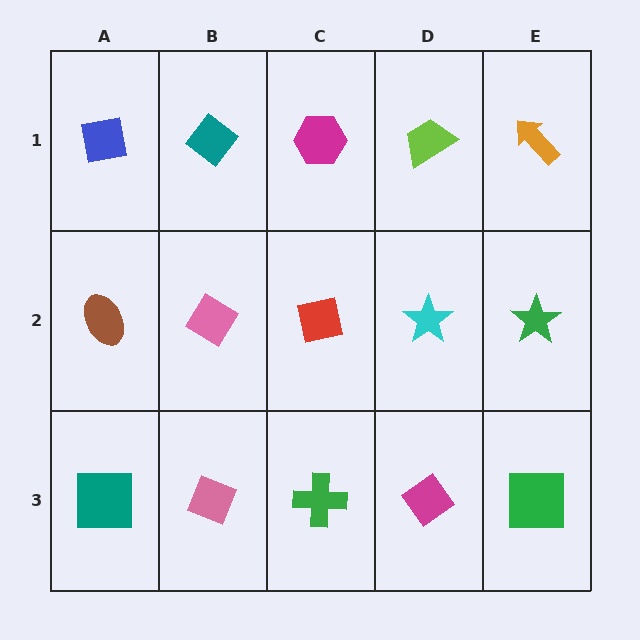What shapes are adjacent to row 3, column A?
A brown ellipse (row 2, column A), a pink diamond (row 3, column B).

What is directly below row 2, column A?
A teal square.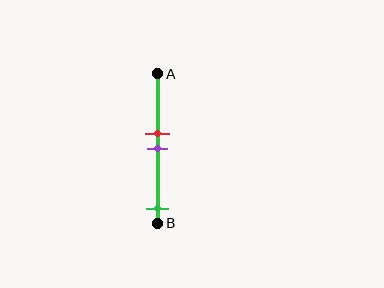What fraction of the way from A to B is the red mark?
The red mark is approximately 40% (0.4) of the way from A to B.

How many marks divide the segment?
There are 3 marks dividing the segment.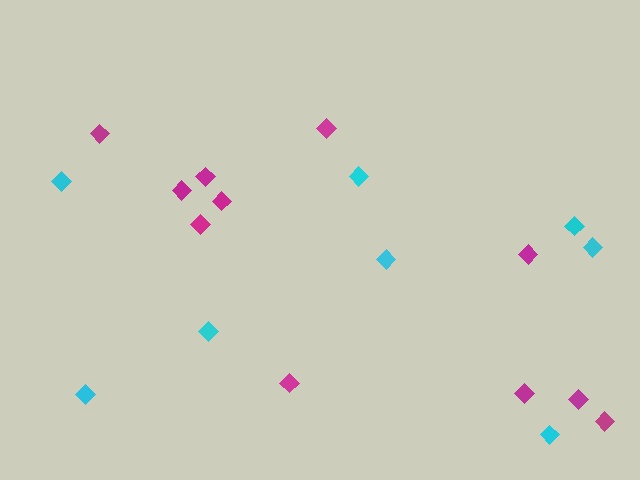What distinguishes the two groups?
There are 2 groups: one group of magenta diamonds (11) and one group of cyan diamonds (8).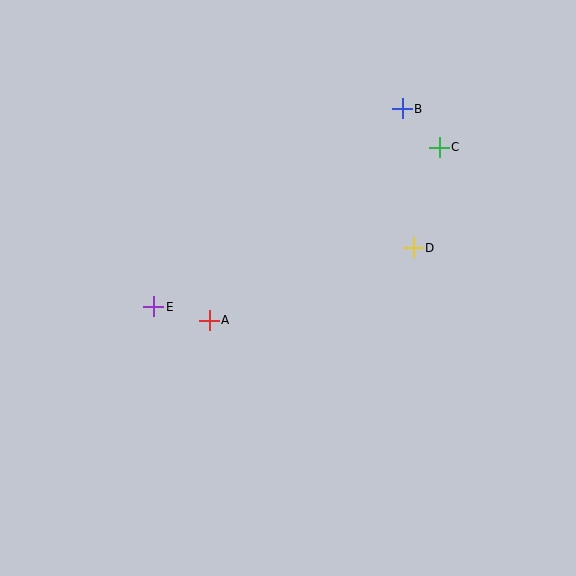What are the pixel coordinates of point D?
Point D is at (413, 248).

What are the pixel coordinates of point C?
Point C is at (439, 147).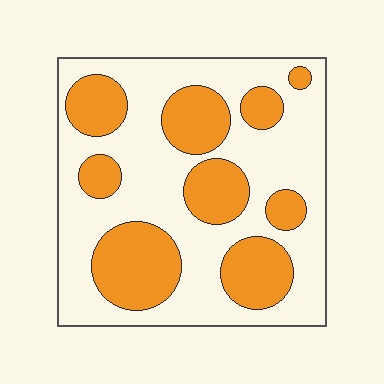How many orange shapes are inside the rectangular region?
9.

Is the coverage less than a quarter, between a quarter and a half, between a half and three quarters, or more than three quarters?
Between a quarter and a half.